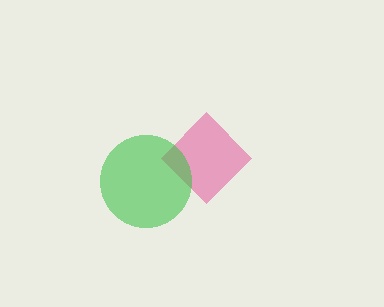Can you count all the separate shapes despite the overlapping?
Yes, there are 2 separate shapes.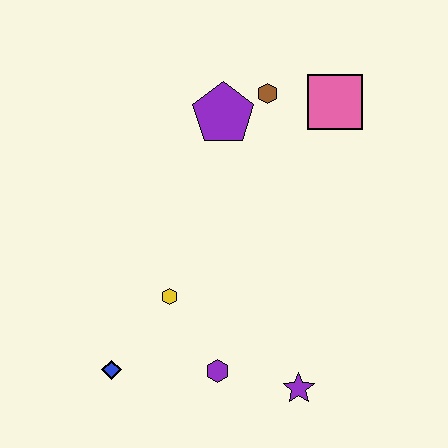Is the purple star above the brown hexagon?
No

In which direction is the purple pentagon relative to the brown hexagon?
The purple pentagon is to the left of the brown hexagon.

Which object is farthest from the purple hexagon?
The pink square is farthest from the purple hexagon.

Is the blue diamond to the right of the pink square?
No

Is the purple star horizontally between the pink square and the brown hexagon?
Yes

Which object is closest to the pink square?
The brown hexagon is closest to the pink square.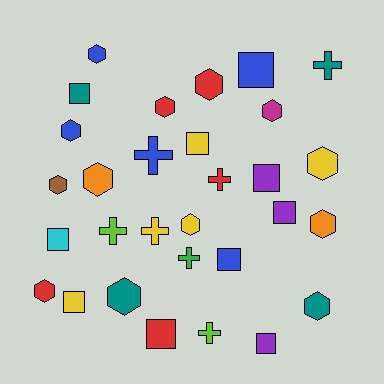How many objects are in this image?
There are 30 objects.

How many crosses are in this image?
There are 7 crosses.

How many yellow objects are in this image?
There are 5 yellow objects.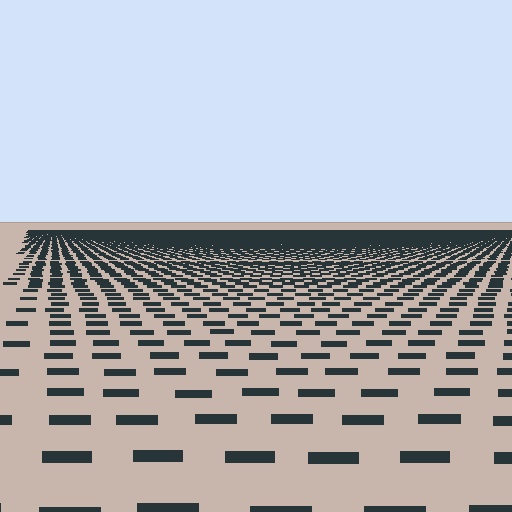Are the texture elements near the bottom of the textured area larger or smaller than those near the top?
Larger. Near the bottom, elements are closer to the viewer and appear at a bigger on-screen size.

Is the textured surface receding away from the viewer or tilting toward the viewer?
The surface is receding away from the viewer. Texture elements get smaller and denser toward the top.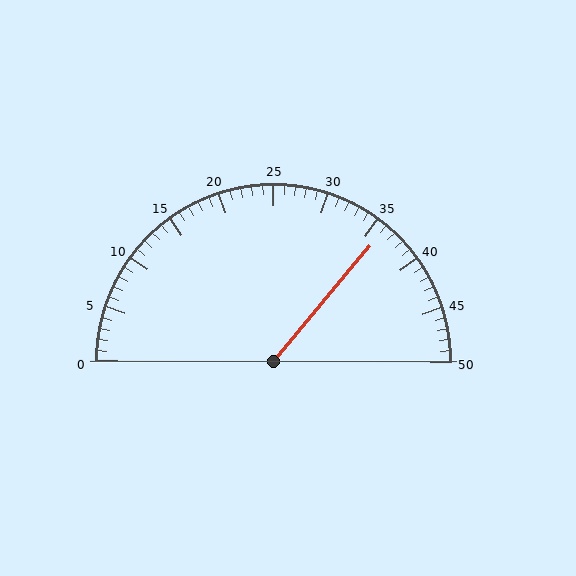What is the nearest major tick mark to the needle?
The nearest major tick mark is 35.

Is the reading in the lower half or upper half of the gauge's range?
The reading is in the upper half of the range (0 to 50).